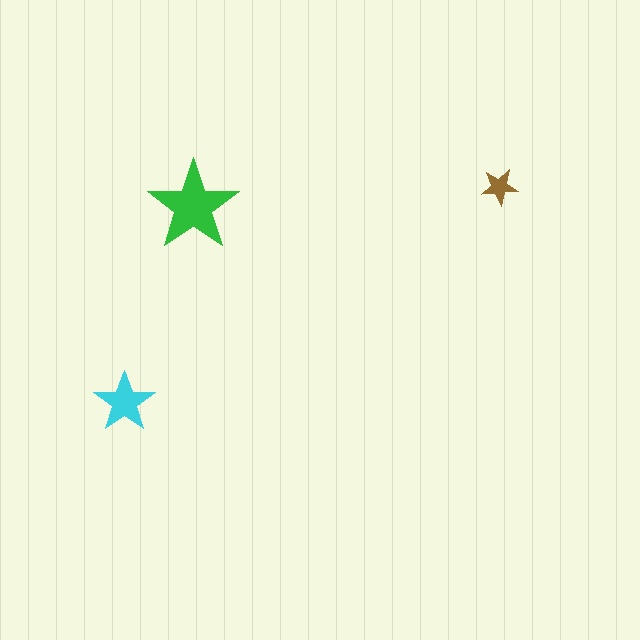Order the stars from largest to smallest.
the green one, the cyan one, the brown one.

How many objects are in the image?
There are 3 objects in the image.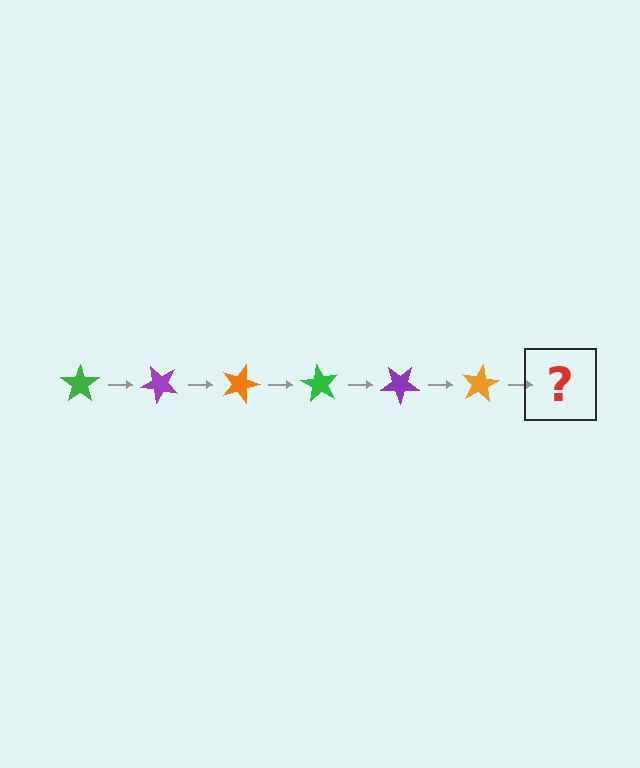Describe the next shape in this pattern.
It should be a green star, rotated 270 degrees from the start.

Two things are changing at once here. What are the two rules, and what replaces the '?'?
The two rules are that it rotates 45 degrees each step and the color cycles through green, purple, and orange. The '?' should be a green star, rotated 270 degrees from the start.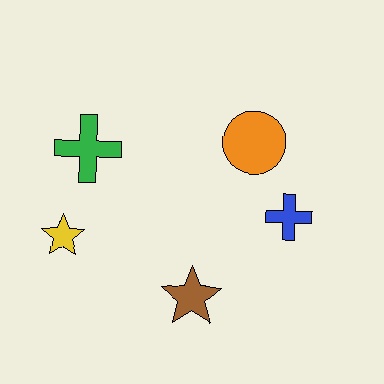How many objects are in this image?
There are 5 objects.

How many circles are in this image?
There is 1 circle.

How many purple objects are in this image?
There are no purple objects.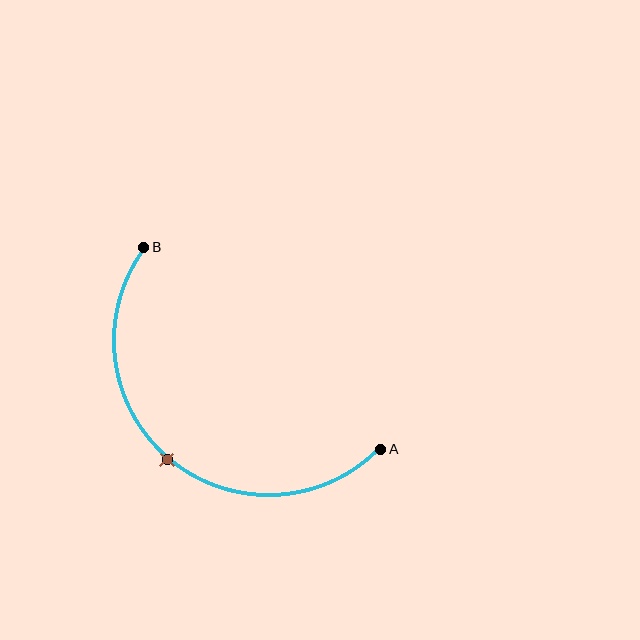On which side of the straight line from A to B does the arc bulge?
The arc bulges below and to the left of the straight line connecting A and B.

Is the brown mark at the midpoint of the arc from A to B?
Yes. The brown mark lies on the arc at equal arc-length from both A and B — it is the arc midpoint.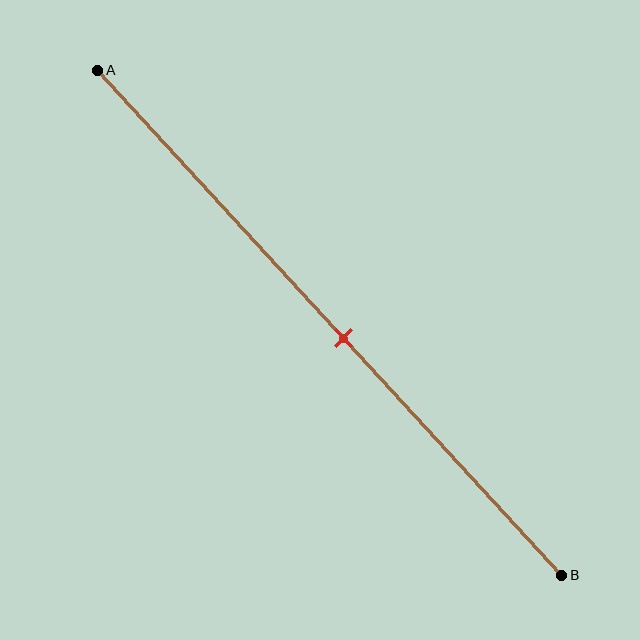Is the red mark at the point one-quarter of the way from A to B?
No, the mark is at about 55% from A, not at the 25% one-quarter point.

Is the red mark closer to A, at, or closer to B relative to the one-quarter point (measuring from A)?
The red mark is closer to point B than the one-quarter point of segment AB.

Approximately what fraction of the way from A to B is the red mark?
The red mark is approximately 55% of the way from A to B.